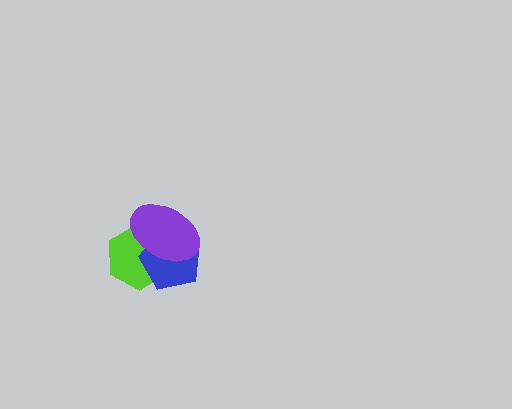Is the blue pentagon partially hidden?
Yes, it is partially covered by another shape.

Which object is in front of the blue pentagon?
The purple ellipse is in front of the blue pentagon.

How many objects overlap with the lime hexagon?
2 objects overlap with the lime hexagon.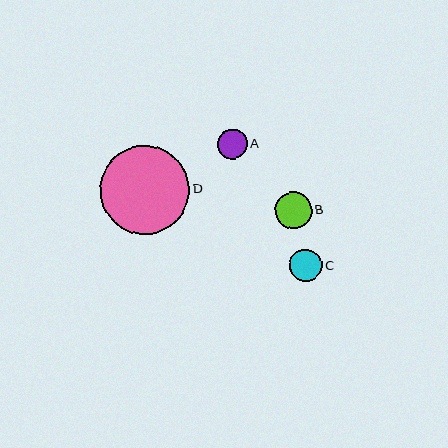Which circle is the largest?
Circle D is the largest with a size of approximately 89 pixels.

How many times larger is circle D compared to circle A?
Circle D is approximately 3.0 times the size of circle A.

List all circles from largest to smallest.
From largest to smallest: D, B, C, A.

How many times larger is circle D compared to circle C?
Circle D is approximately 2.7 times the size of circle C.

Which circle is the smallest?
Circle A is the smallest with a size of approximately 30 pixels.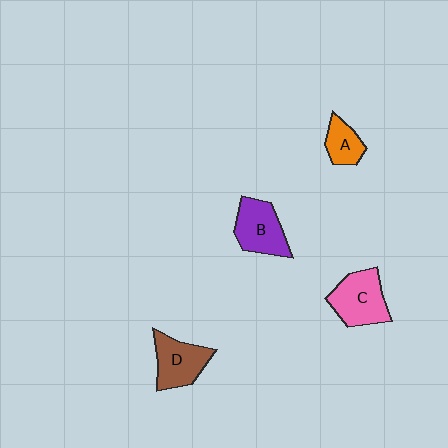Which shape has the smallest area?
Shape A (orange).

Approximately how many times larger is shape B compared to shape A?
Approximately 1.7 times.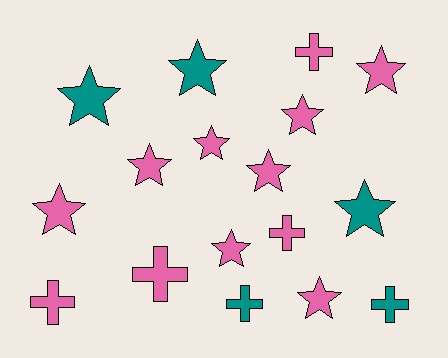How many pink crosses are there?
There are 4 pink crosses.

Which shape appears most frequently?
Star, with 11 objects.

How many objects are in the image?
There are 17 objects.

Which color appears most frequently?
Pink, with 12 objects.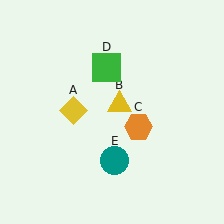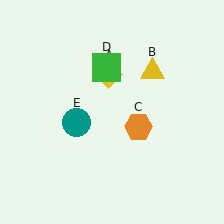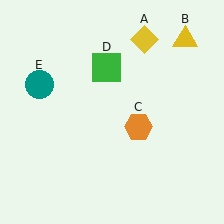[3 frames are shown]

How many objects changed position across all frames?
3 objects changed position: yellow diamond (object A), yellow triangle (object B), teal circle (object E).